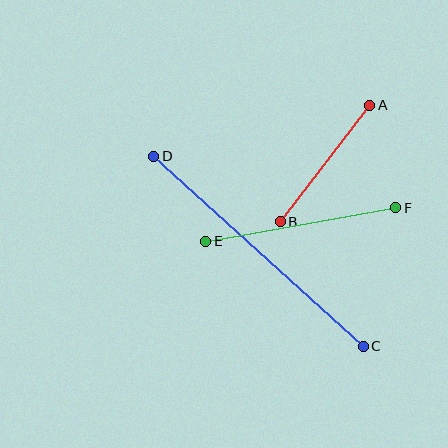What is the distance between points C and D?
The distance is approximately 283 pixels.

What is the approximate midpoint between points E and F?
The midpoint is at approximately (301, 224) pixels.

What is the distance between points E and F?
The distance is approximately 193 pixels.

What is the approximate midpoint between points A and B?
The midpoint is at approximately (325, 163) pixels.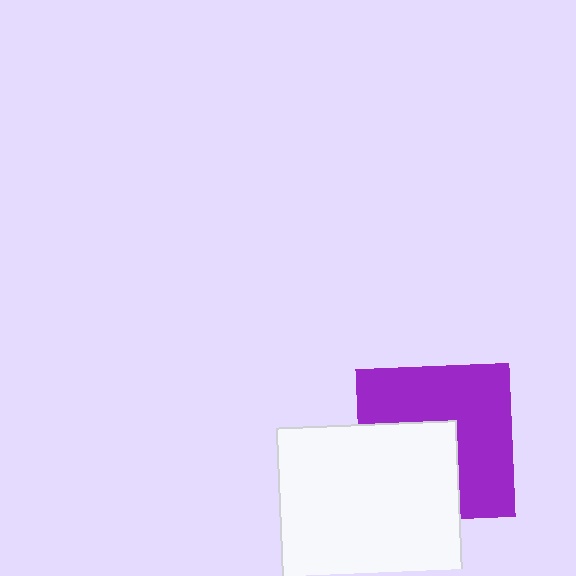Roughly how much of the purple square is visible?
About half of it is visible (roughly 59%).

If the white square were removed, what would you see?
You would see the complete purple square.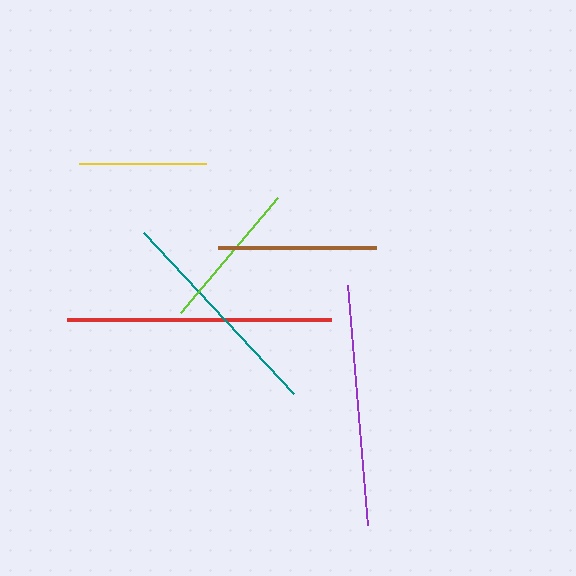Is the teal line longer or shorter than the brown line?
The teal line is longer than the brown line.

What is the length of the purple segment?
The purple segment is approximately 240 pixels long.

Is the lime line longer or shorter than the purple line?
The purple line is longer than the lime line.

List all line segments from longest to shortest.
From longest to shortest: red, purple, teal, brown, lime, yellow.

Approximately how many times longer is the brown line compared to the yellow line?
The brown line is approximately 1.2 times the length of the yellow line.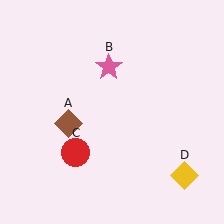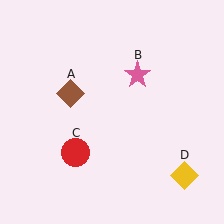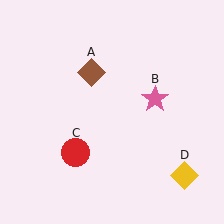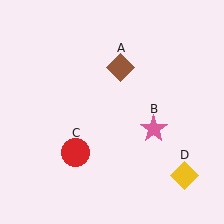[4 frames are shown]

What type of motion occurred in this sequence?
The brown diamond (object A), pink star (object B) rotated clockwise around the center of the scene.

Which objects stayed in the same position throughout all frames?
Red circle (object C) and yellow diamond (object D) remained stationary.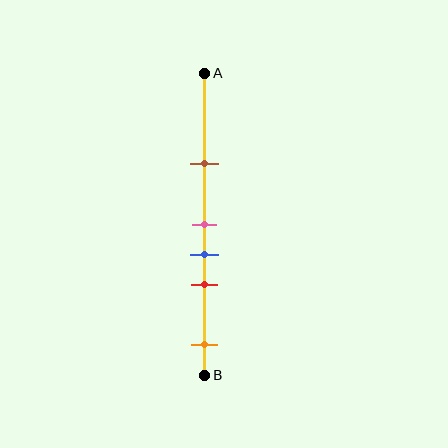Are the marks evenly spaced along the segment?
No, the marks are not evenly spaced.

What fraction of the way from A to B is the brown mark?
The brown mark is approximately 30% (0.3) of the way from A to B.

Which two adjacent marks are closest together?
The pink and blue marks are the closest adjacent pair.